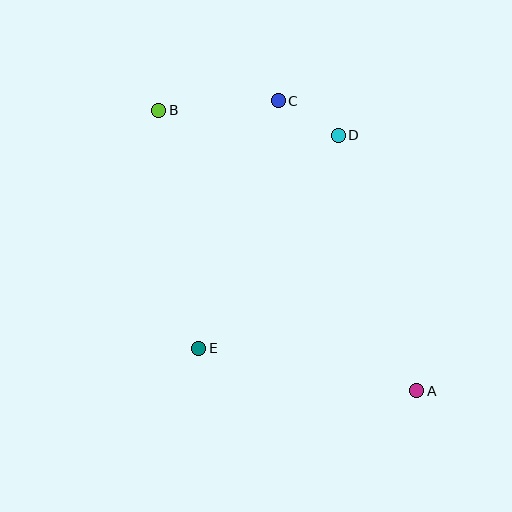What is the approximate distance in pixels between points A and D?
The distance between A and D is approximately 267 pixels.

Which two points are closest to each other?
Points C and D are closest to each other.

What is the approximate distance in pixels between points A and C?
The distance between A and C is approximately 321 pixels.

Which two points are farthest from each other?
Points A and B are farthest from each other.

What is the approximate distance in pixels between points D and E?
The distance between D and E is approximately 254 pixels.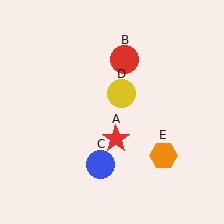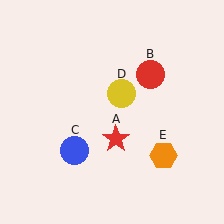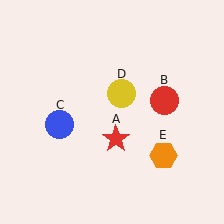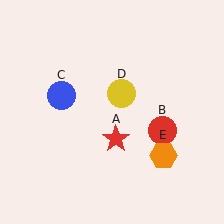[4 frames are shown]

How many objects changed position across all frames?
2 objects changed position: red circle (object B), blue circle (object C).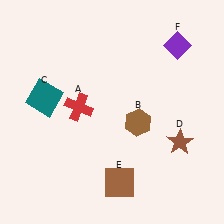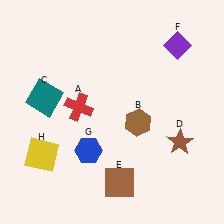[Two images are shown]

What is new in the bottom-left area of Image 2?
A yellow square (H) was added in the bottom-left area of Image 2.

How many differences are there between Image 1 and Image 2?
There are 2 differences between the two images.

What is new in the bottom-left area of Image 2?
A blue hexagon (G) was added in the bottom-left area of Image 2.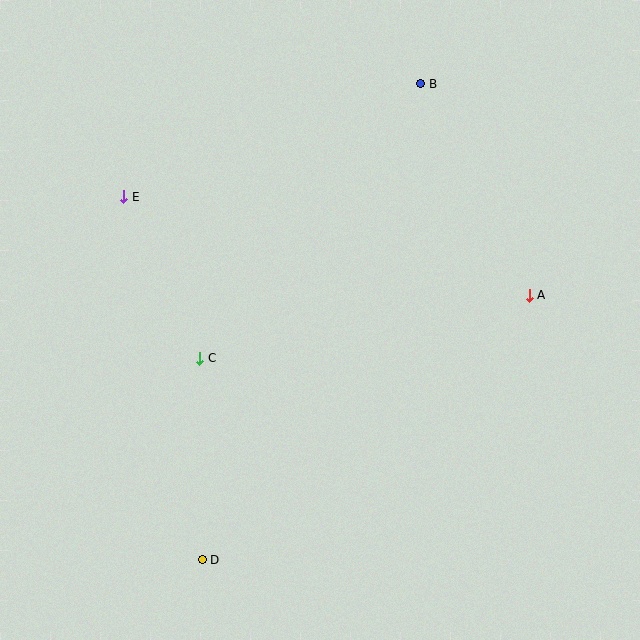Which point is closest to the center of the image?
Point C at (200, 358) is closest to the center.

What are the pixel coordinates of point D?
Point D is at (202, 560).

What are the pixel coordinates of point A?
Point A is at (529, 295).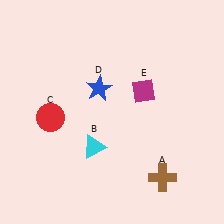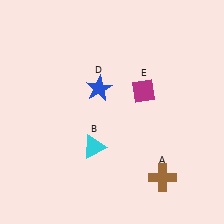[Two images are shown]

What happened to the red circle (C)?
The red circle (C) was removed in Image 2. It was in the bottom-left area of Image 1.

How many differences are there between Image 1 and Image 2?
There is 1 difference between the two images.